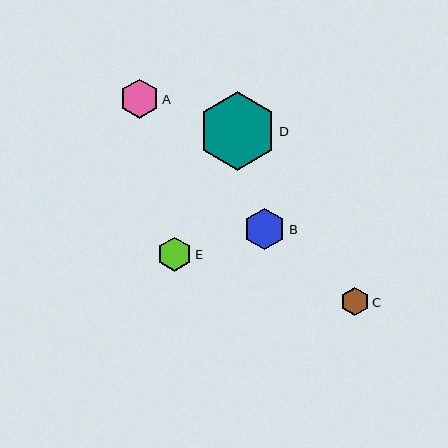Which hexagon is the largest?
Hexagon D is the largest with a size of approximately 79 pixels.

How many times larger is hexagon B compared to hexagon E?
Hexagon B is approximately 1.2 times the size of hexagon E.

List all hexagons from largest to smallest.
From largest to smallest: D, B, A, E, C.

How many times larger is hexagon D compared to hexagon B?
Hexagon D is approximately 1.9 times the size of hexagon B.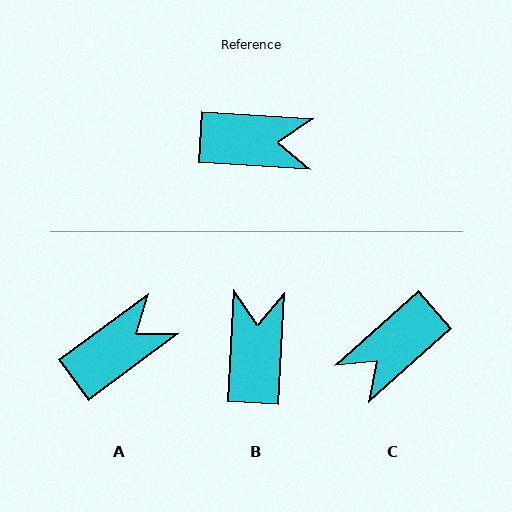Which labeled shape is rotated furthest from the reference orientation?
C, about 135 degrees away.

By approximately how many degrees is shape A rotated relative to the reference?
Approximately 40 degrees counter-clockwise.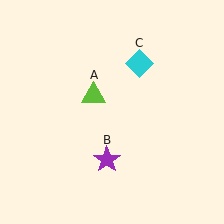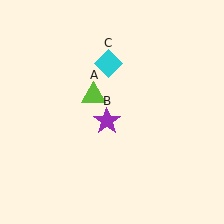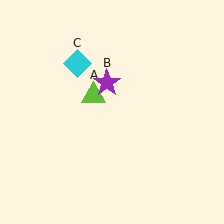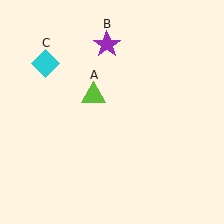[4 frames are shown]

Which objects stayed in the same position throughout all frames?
Lime triangle (object A) remained stationary.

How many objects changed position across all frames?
2 objects changed position: purple star (object B), cyan diamond (object C).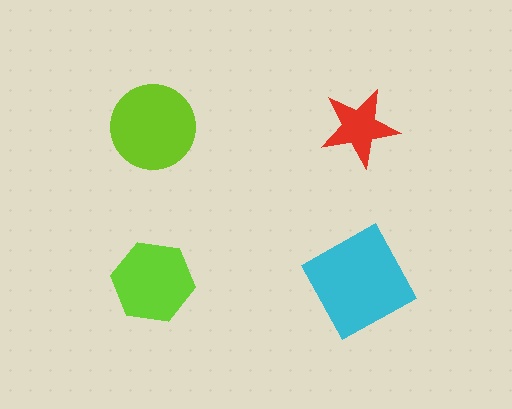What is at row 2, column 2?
A cyan square.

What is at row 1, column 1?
A lime circle.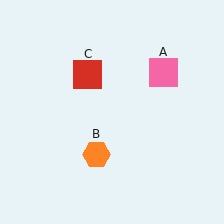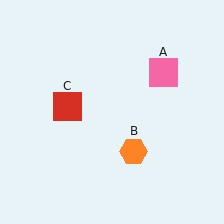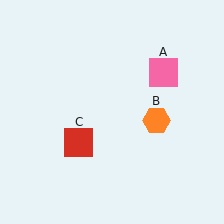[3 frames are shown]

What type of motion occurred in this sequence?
The orange hexagon (object B), red square (object C) rotated counterclockwise around the center of the scene.